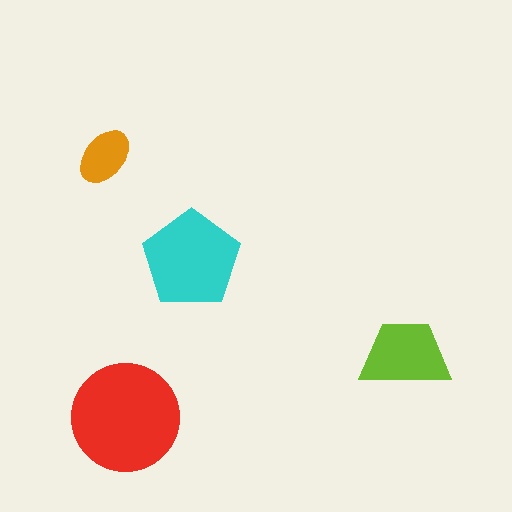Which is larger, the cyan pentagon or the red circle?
The red circle.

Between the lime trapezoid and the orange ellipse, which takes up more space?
The lime trapezoid.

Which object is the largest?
The red circle.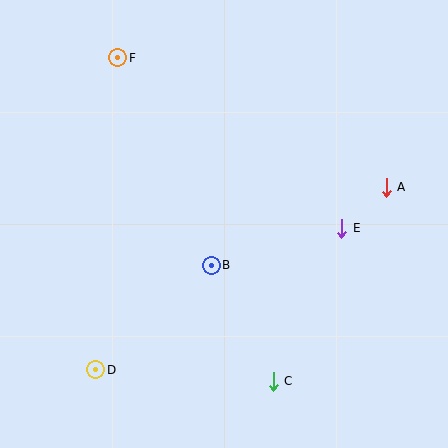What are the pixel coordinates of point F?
Point F is at (118, 58).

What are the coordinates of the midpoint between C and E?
The midpoint between C and E is at (307, 305).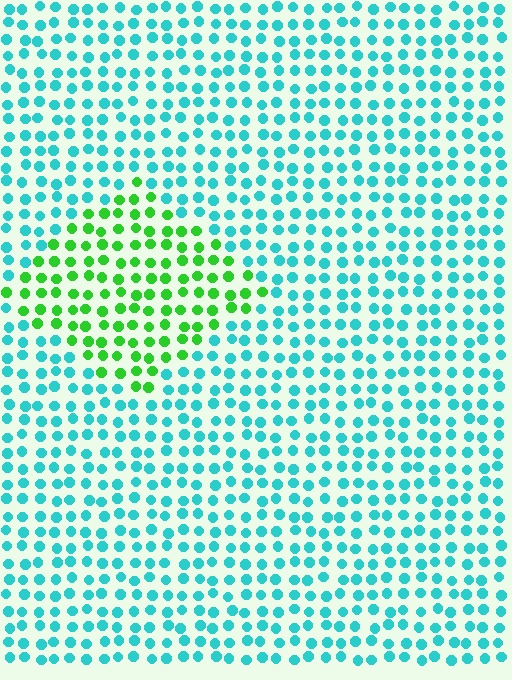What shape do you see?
I see a diamond.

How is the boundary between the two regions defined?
The boundary is defined purely by a slight shift in hue (about 59 degrees). Spacing, size, and orientation are identical on both sides.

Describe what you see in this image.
The image is filled with small cyan elements in a uniform arrangement. A diamond-shaped region is visible where the elements are tinted to a slightly different hue, forming a subtle color boundary.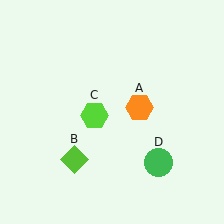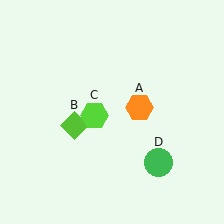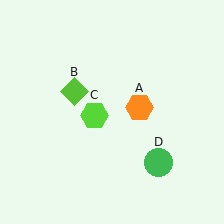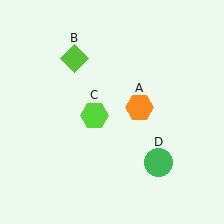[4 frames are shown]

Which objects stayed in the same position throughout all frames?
Orange hexagon (object A) and lime hexagon (object C) and green circle (object D) remained stationary.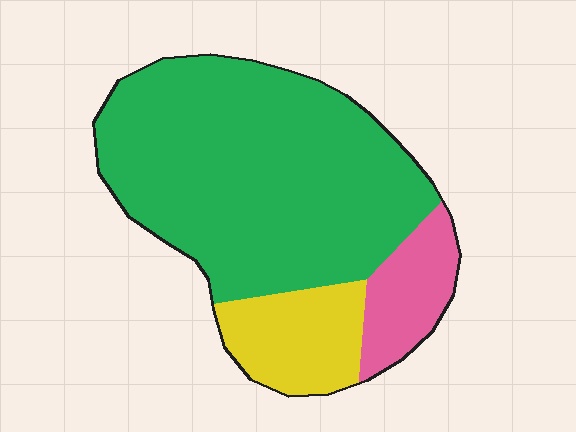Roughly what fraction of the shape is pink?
Pink takes up less than a sixth of the shape.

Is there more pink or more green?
Green.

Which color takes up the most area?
Green, at roughly 70%.